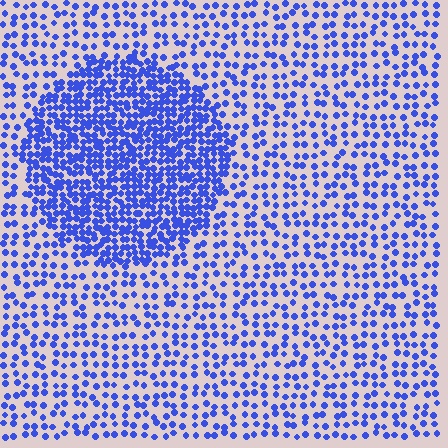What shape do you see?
I see a circle.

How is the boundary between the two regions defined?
The boundary is defined by a change in element density (approximately 2.3x ratio). All elements are the same color, size, and shape.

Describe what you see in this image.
The image contains small blue elements arranged at two different densities. A circle-shaped region is visible where the elements are more densely packed than the surrounding area.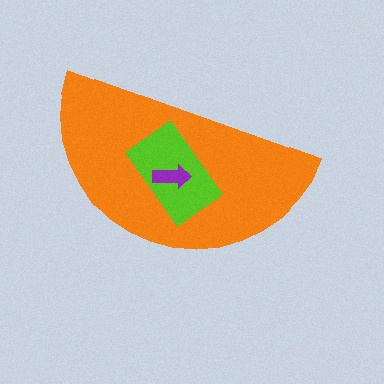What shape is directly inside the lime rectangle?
The purple arrow.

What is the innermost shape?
The purple arrow.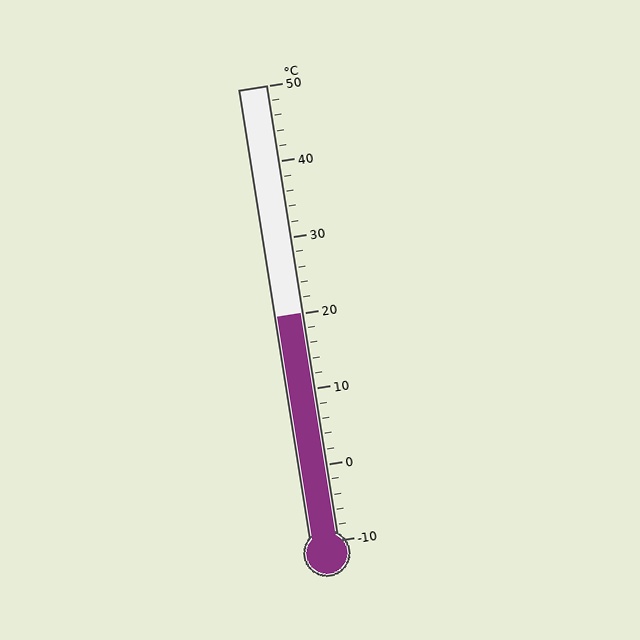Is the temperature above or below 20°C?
The temperature is at 20°C.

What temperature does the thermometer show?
The thermometer shows approximately 20°C.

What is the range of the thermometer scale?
The thermometer scale ranges from -10°C to 50°C.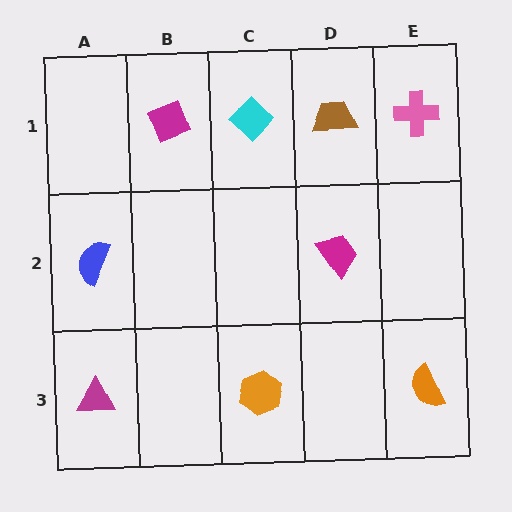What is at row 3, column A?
A magenta triangle.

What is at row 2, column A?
A blue semicircle.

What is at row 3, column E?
An orange semicircle.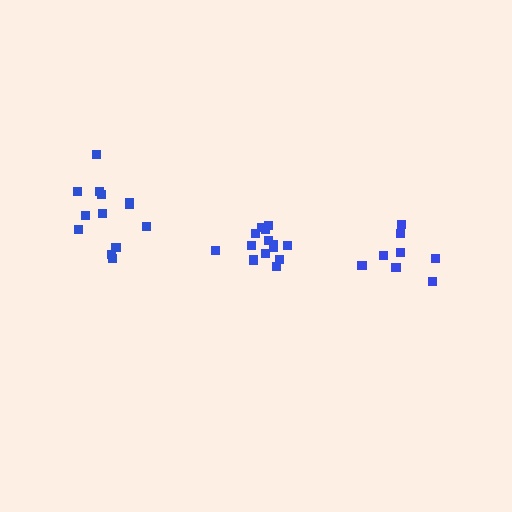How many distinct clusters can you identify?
There are 3 distinct clusters.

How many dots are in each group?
Group 1: 14 dots, Group 2: 8 dots, Group 3: 13 dots (35 total).